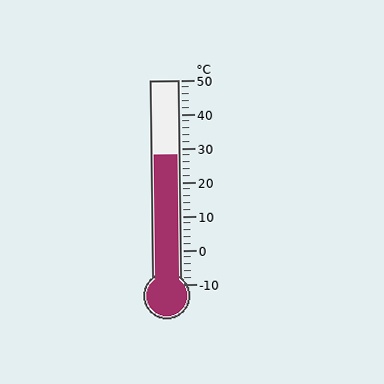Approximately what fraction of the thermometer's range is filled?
The thermometer is filled to approximately 65% of its range.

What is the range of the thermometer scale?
The thermometer scale ranges from -10°C to 50°C.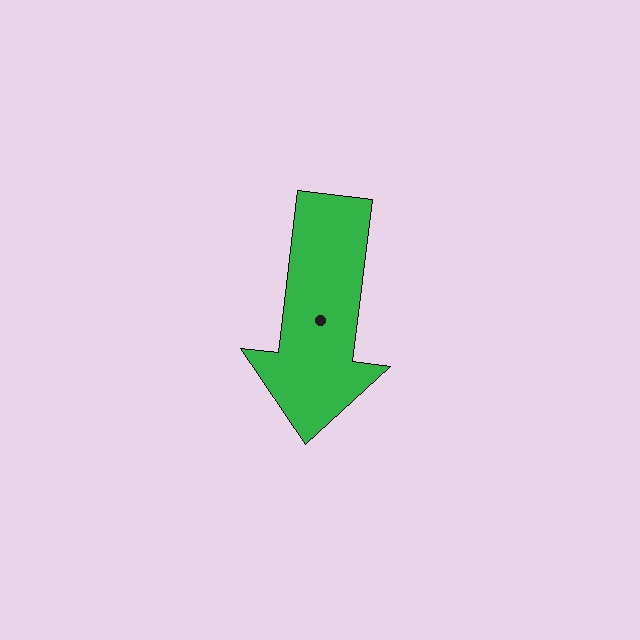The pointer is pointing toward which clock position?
Roughly 6 o'clock.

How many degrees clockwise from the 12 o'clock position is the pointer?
Approximately 187 degrees.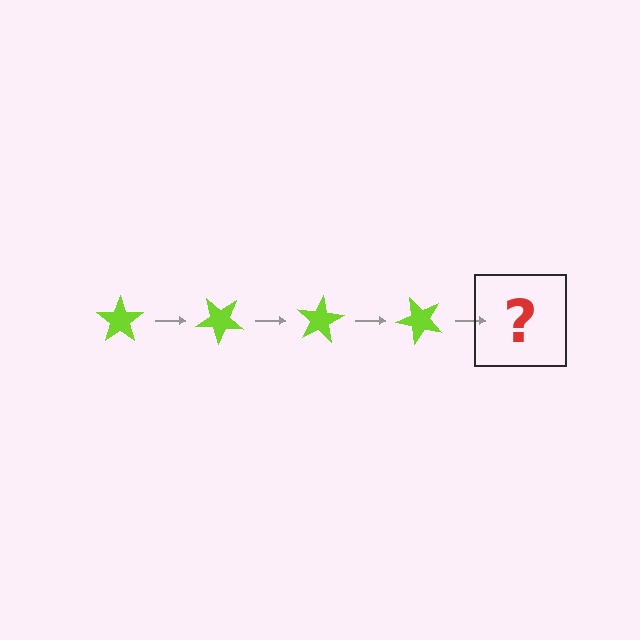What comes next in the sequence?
The next element should be a lime star rotated 160 degrees.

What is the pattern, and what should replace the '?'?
The pattern is that the star rotates 40 degrees each step. The '?' should be a lime star rotated 160 degrees.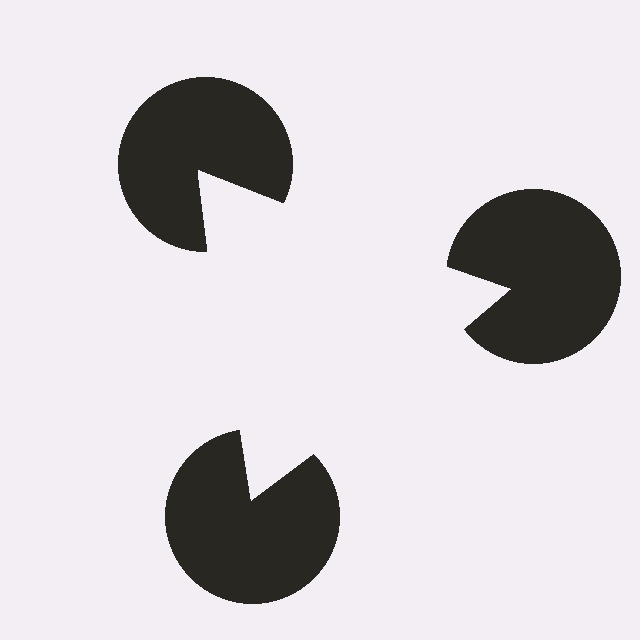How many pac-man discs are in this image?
There are 3 — one at each vertex of the illusory triangle.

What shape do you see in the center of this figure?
An illusory triangle — its edges are inferred from the aligned wedge cuts in the pac-man discs, not physically drawn.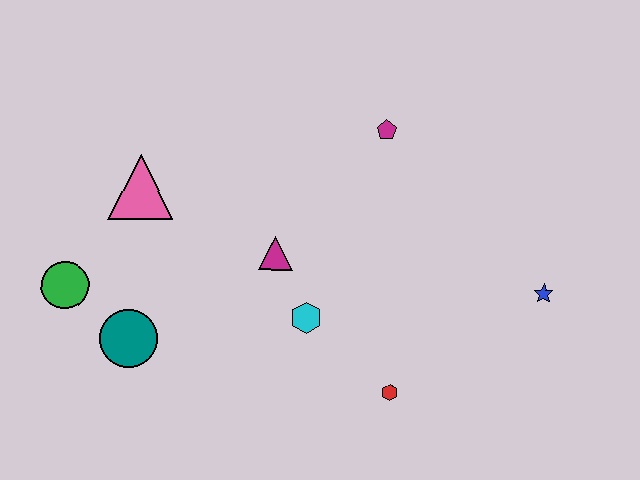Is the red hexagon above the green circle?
No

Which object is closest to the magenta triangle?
The cyan hexagon is closest to the magenta triangle.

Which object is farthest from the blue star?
The green circle is farthest from the blue star.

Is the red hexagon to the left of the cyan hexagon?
No